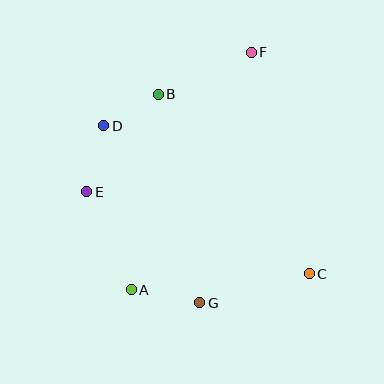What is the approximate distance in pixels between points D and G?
The distance between D and G is approximately 201 pixels.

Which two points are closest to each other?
Points B and D are closest to each other.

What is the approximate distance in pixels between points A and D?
The distance between A and D is approximately 166 pixels.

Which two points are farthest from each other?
Points A and F are farthest from each other.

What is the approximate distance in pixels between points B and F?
The distance between B and F is approximately 102 pixels.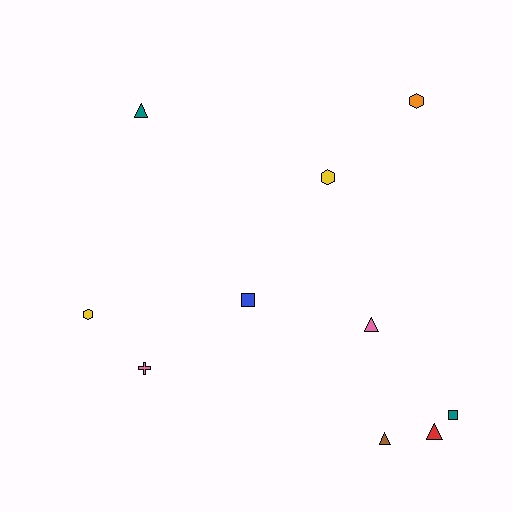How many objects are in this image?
There are 10 objects.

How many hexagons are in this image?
There are 3 hexagons.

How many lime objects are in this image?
There are no lime objects.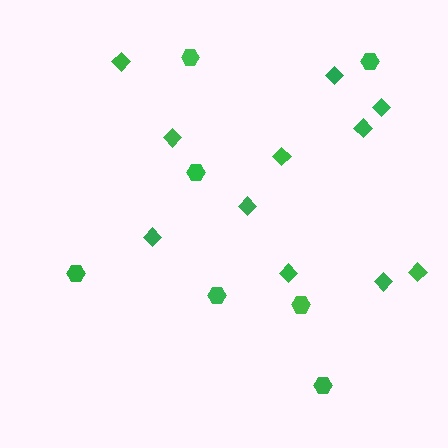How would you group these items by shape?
There are 2 groups: one group of diamonds (11) and one group of hexagons (7).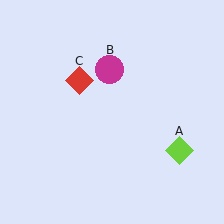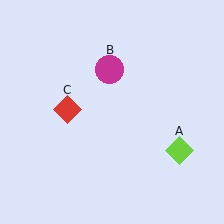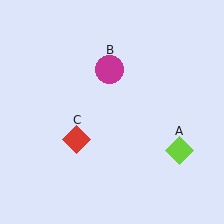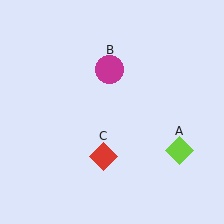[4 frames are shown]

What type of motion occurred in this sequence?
The red diamond (object C) rotated counterclockwise around the center of the scene.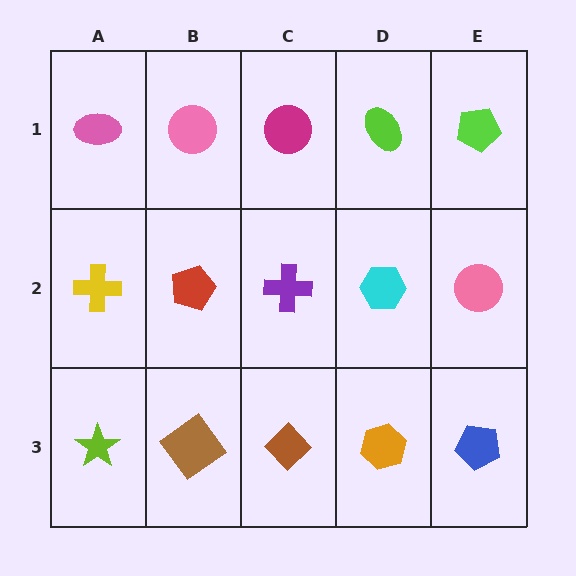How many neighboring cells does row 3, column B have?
3.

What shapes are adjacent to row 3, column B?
A red pentagon (row 2, column B), a lime star (row 3, column A), a brown diamond (row 3, column C).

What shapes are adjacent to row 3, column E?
A pink circle (row 2, column E), an orange hexagon (row 3, column D).